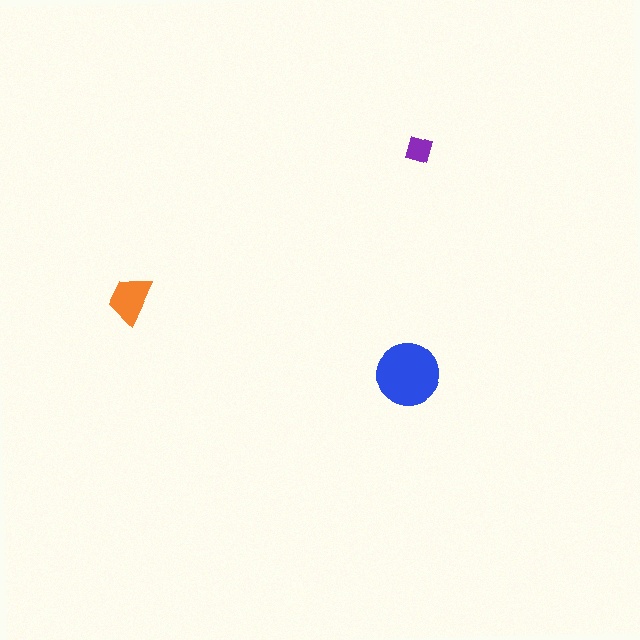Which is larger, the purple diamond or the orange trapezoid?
The orange trapezoid.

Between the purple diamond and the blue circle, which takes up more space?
The blue circle.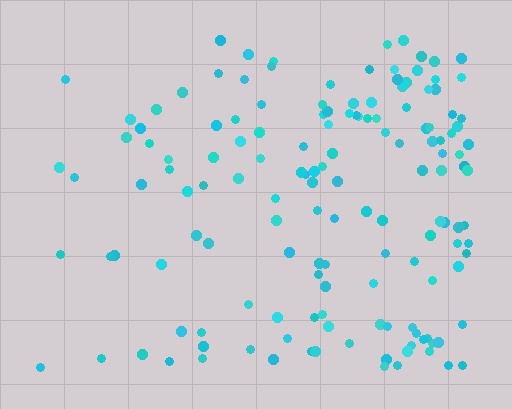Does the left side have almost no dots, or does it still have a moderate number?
Still a moderate number, just noticeably fewer than the right.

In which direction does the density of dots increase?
From left to right, with the right side densest.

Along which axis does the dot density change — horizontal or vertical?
Horizontal.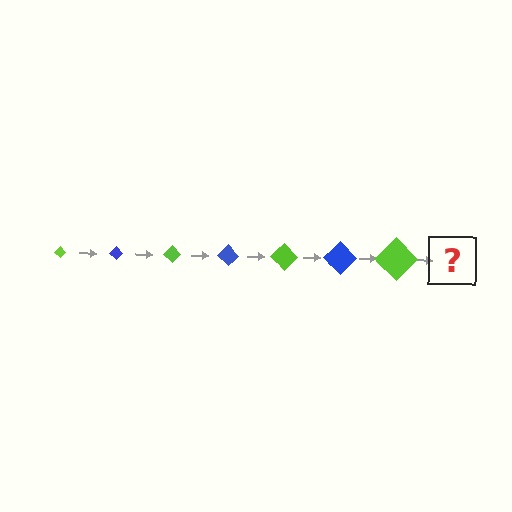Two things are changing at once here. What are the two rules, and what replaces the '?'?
The two rules are that the diamond grows larger each step and the color cycles through lime and blue. The '?' should be a blue diamond, larger than the previous one.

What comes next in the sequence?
The next element should be a blue diamond, larger than the previous one.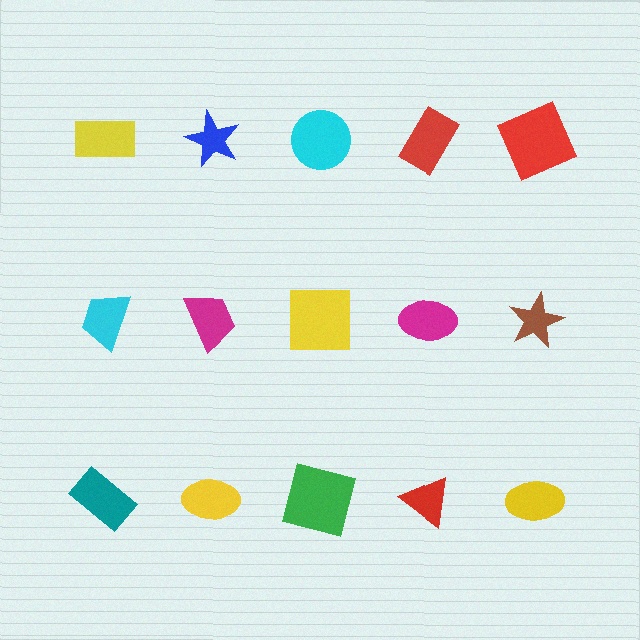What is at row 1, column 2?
A blue star.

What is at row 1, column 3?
A cyan circle.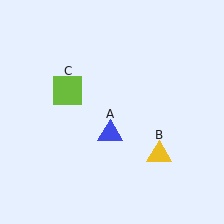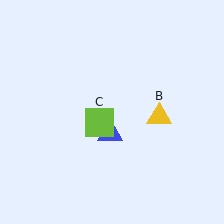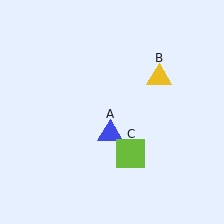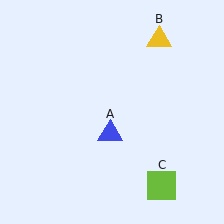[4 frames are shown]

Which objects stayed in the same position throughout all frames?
Blue triangle (object A) remained stationary.